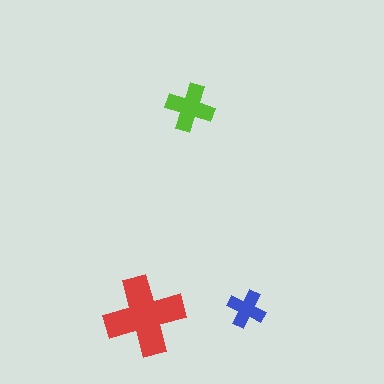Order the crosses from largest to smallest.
the red one, the lime one, the blue one.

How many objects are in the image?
There are 3 objects in the image.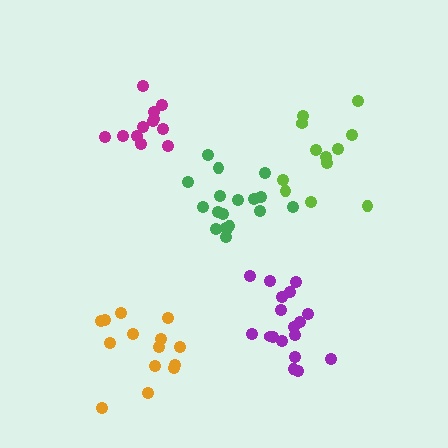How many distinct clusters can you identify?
There are 5 distinct clusters.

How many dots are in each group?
Group 1: 18 dots, Group 2: 12 dots, Group 3: 12 dots, Group 4: 14 dots, Group 5: 18 dots (74 total).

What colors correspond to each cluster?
The clusters are colored: purple, magenta, lime, orange, green.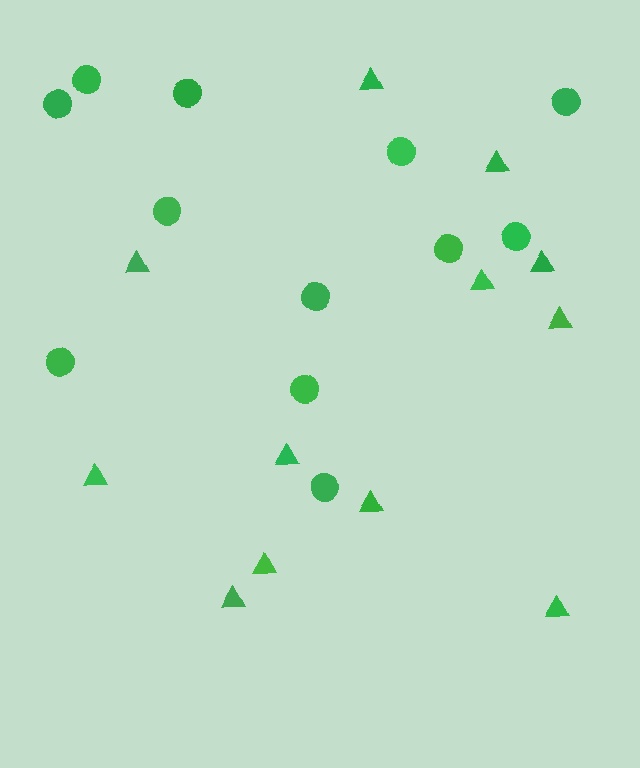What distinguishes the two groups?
There are 2 groups: one group of triangles (12) and one group of circles (12).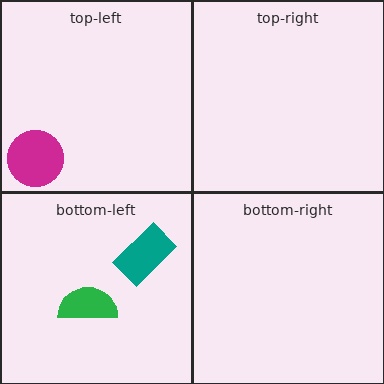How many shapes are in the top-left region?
1.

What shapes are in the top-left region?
The magenta circle.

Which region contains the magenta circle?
The top-left region.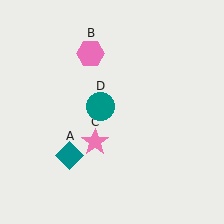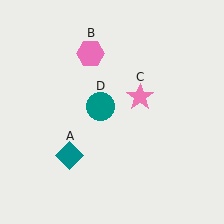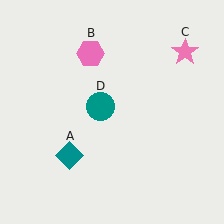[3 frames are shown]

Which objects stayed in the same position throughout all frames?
Teal diamond (object A) and pink hexagon (object B) and teal circle (object D) remained stationary.